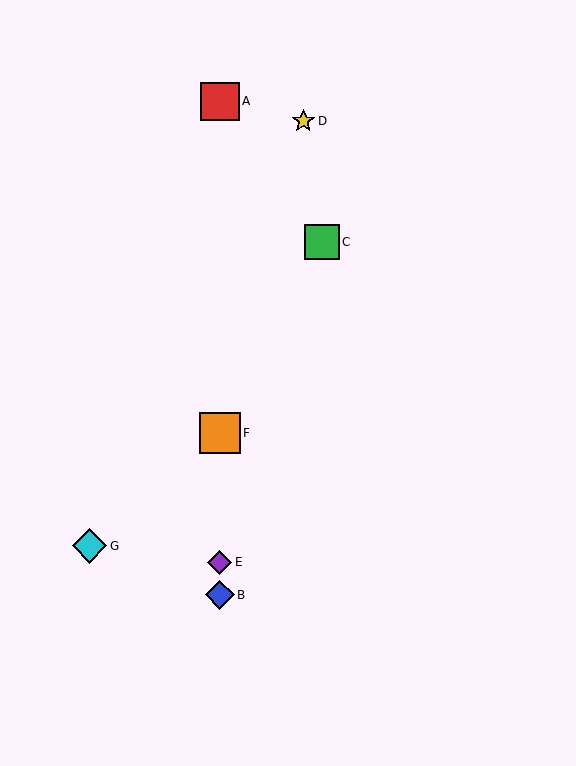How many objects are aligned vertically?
4 objects (A, B, E, F) are aligned vertically.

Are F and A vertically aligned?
Yes, both are at x≈220.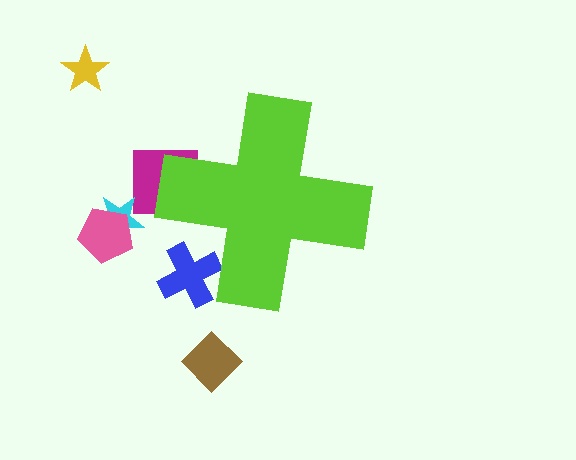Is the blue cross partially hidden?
Yes, the blue cross is partially hidden behind the lime cross.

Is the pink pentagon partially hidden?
No, the pink pentagon is fully visible.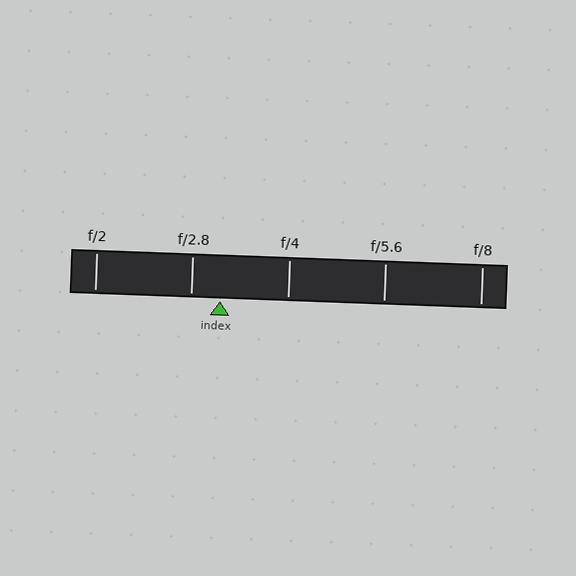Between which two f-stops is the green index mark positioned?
The index mark is between f/2.8 and f/4.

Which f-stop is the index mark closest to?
The index mark is closest to f/2.8.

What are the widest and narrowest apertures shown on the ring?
The widest aperture shown is f/2 and the narrowest is f/8.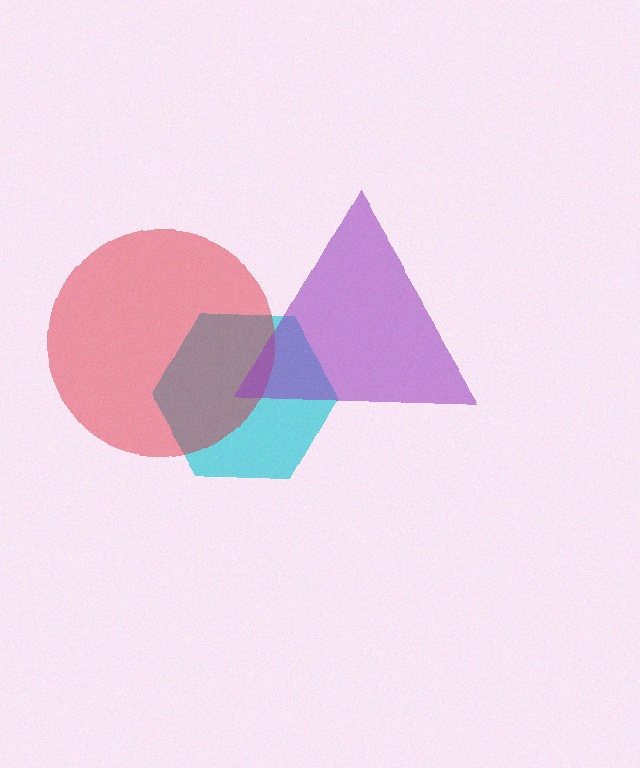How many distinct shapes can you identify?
There are 3 distinct shapes: a cyan hexagon, a red circle, a purple triangle.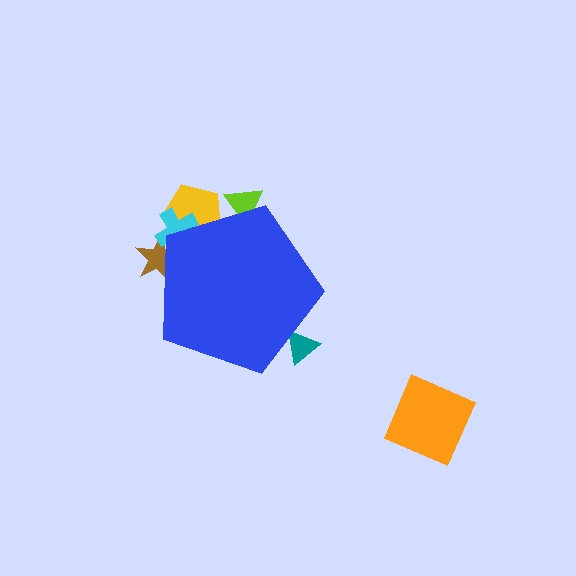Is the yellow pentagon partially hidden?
Yes, the yellow pentagon is partially hidden behind the blue pentagon.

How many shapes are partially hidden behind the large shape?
5 shapes are partially hidden.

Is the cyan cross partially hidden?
Yes, the cyan cross is partially hidden behind the blue pentagon.